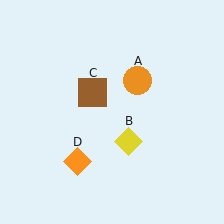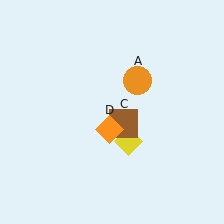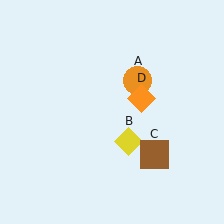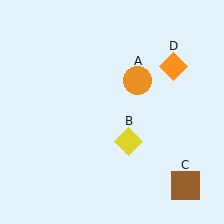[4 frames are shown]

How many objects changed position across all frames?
2 objects changed position: brown square (object C), orange diamond (object D).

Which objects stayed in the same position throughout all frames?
Orange circle (object A) and yellow diamond (object B) remained stationary.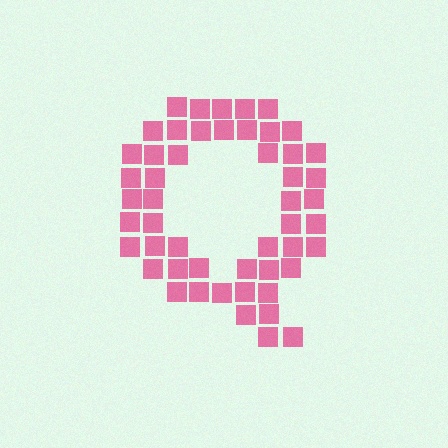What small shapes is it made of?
It is made of small squares.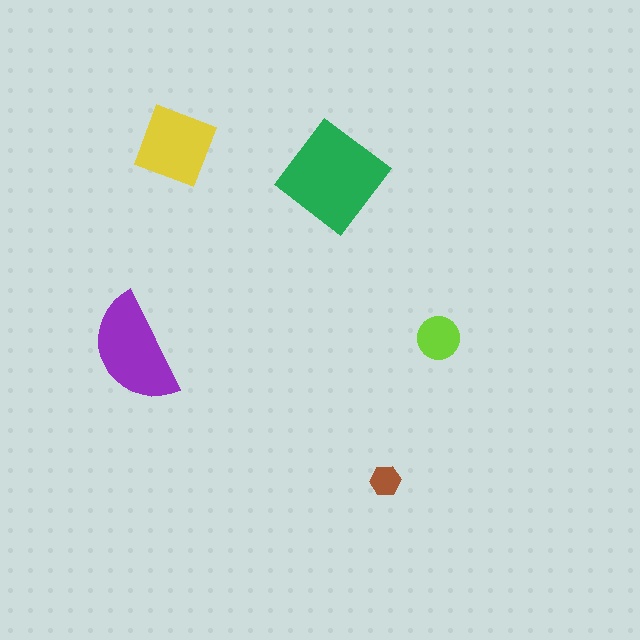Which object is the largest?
The green diamond.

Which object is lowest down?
The brown hexagon is bottommost.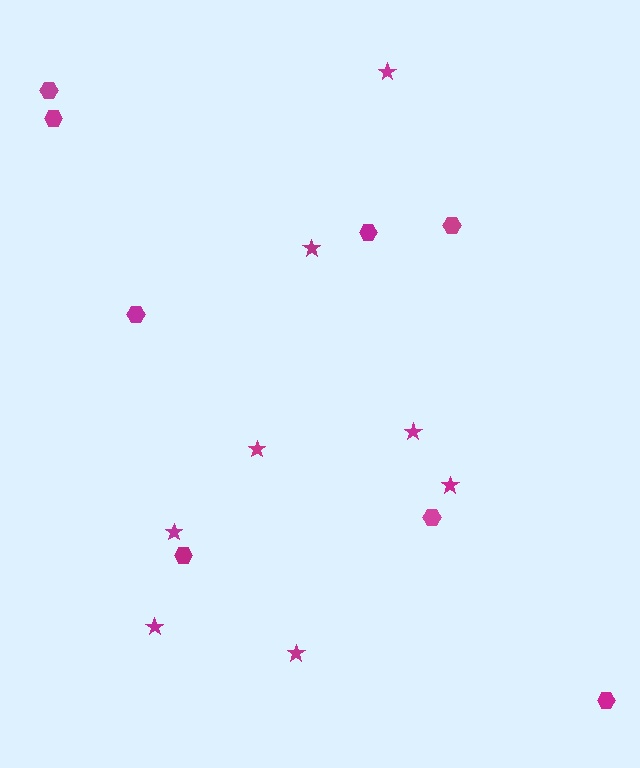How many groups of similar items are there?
There are 2 groups: one group of hexagons (8) and one group of stars (8).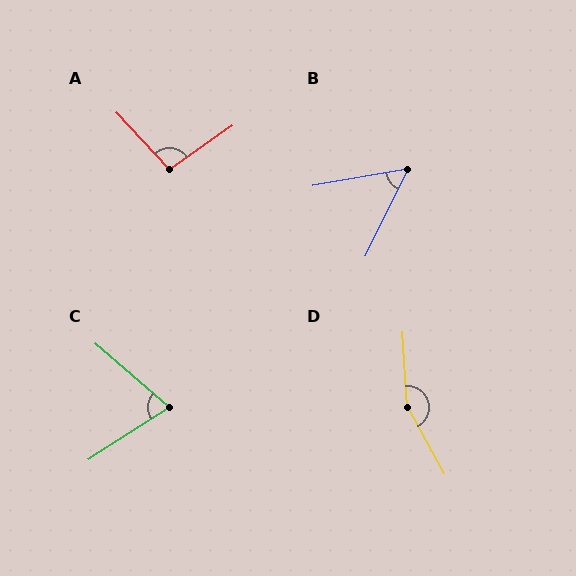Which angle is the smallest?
B, at approximately 54 degrees.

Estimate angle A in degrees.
Approximately 98 degrees.